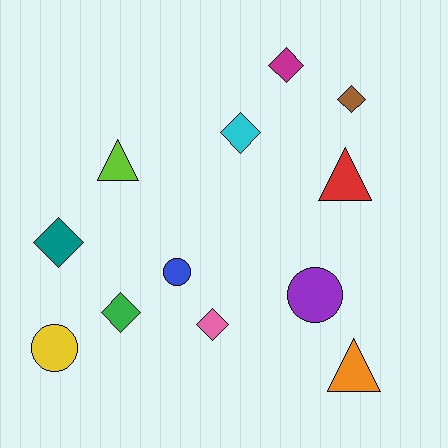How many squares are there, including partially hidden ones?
There are no squares.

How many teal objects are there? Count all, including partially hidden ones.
There is 1 teal object.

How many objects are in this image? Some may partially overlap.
There are 12 objects.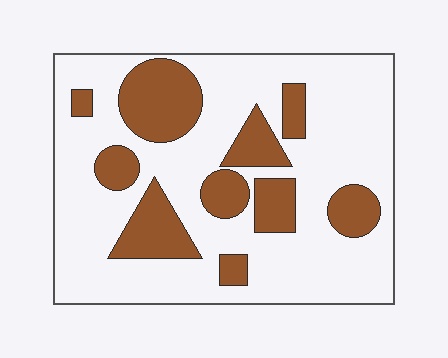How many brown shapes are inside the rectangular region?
10.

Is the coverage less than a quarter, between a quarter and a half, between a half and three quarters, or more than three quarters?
Between a quarter and a half.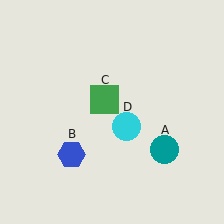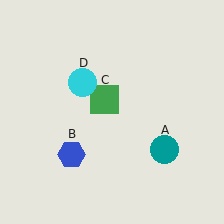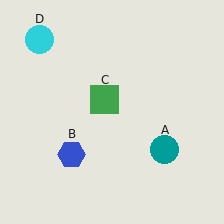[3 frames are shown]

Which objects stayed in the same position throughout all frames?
Teal circle (object A) and blue hexagon (object B) and green square (object C) remained stationary.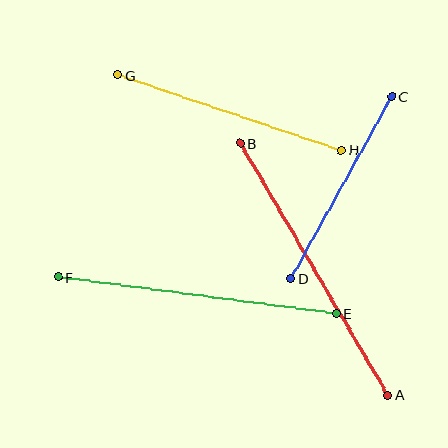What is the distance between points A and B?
The distance is approximately 292 pixels.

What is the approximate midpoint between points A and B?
The midpoint is at approximately (314, 269) pixels.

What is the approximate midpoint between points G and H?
The midpoint is at approximately (230, 113) pixels.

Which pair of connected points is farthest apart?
Points A and B are farthest apart.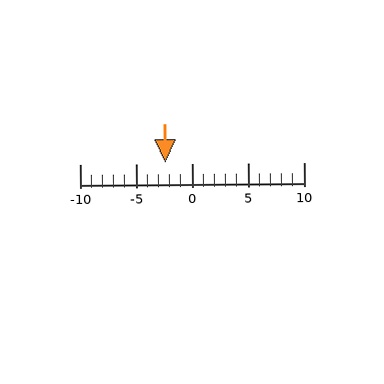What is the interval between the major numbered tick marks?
The major tick marks are spaced 5 units apart.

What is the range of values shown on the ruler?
The ruler shows values from -10 to 10.